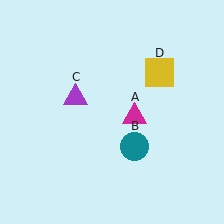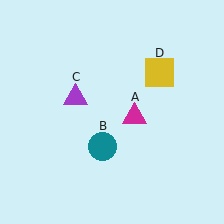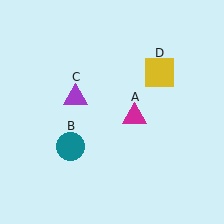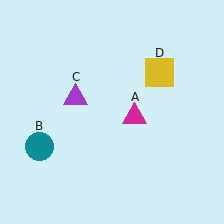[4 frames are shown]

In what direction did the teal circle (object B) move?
The teal circle (object B) moved left.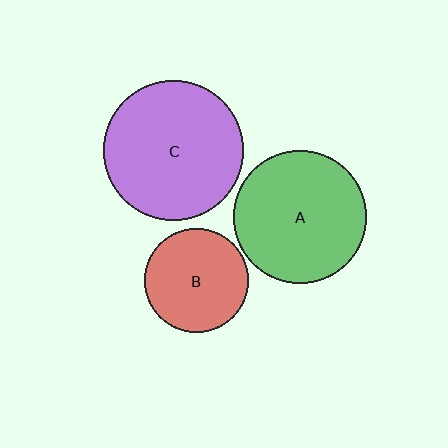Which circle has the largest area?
Circle C (purple).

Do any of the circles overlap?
No, none of the circles overlap.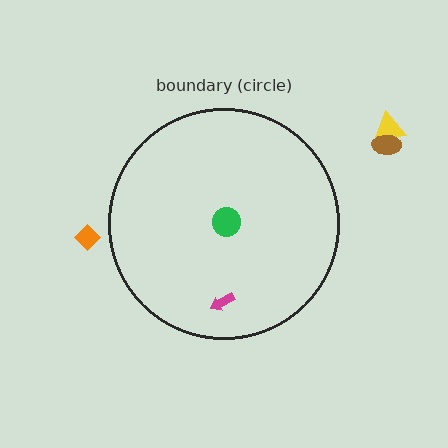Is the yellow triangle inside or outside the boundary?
Outside.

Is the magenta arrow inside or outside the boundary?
Inside.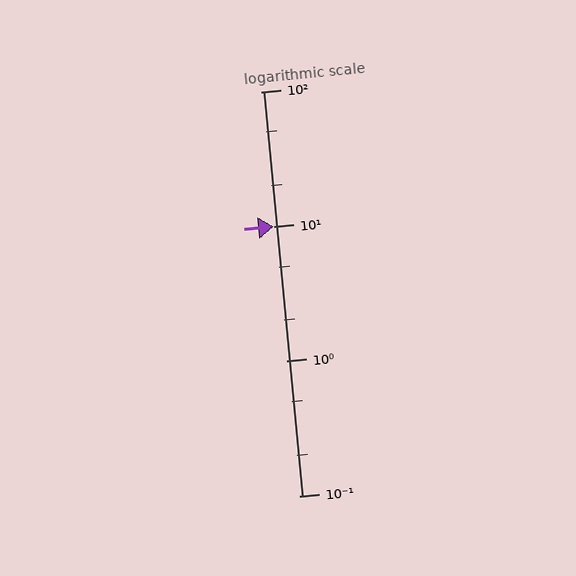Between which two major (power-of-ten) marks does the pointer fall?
The pointer is between 10 and 100.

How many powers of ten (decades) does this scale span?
The scale spans 3 decades, from 0.1 to 100.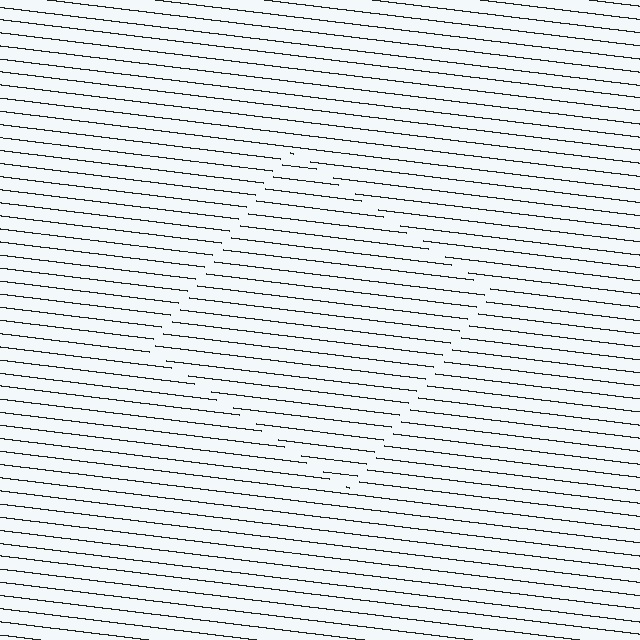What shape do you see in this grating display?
An illusory square. The interior of the shape contains the same grating, shifted by half a period — the contour is defined by the phase discontinuity where line-ends from the inner and outer gratings abut.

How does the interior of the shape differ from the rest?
The interior of the shape contains the same grating, shifted by half a period — the contour is defined by the phase discontinuity where line-ends from the inner and outer gratings abut.